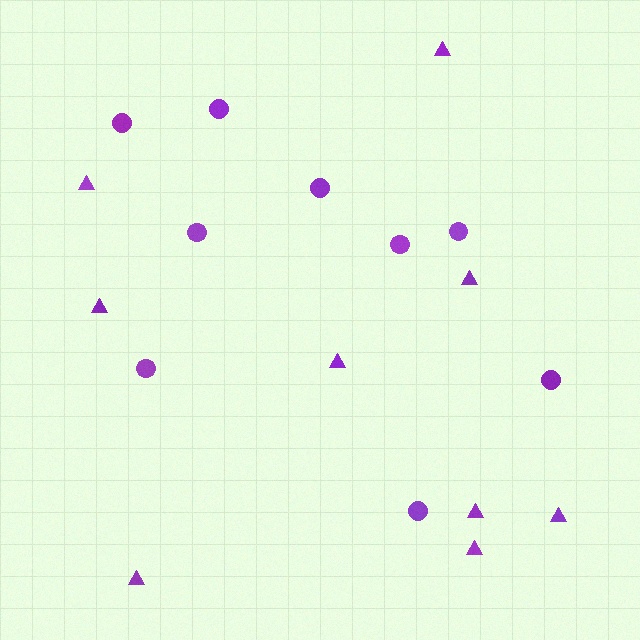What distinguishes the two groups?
There are 2 groups: one group of triangles (9) and one group of circles (9).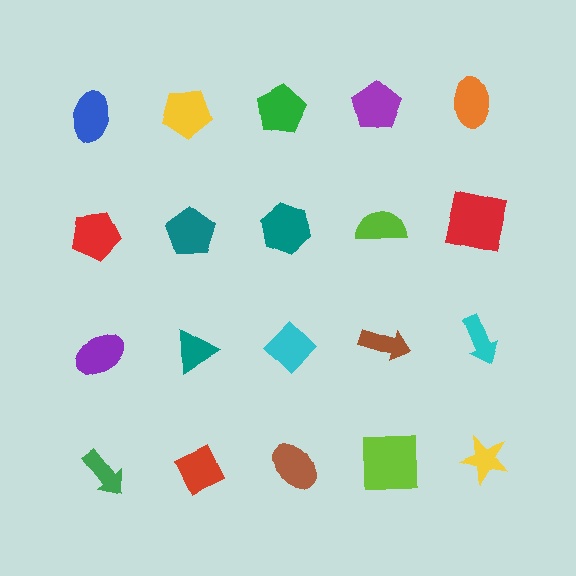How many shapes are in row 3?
5 shapes.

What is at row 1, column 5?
An orange ellipse.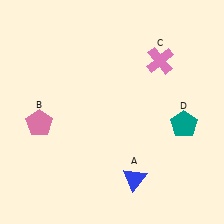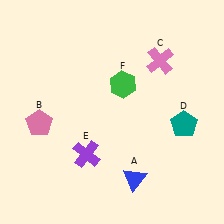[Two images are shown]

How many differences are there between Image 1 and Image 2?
There are 2 differences between the two images.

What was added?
A purple cross (E), a green hexagon (F) were added in Image 2.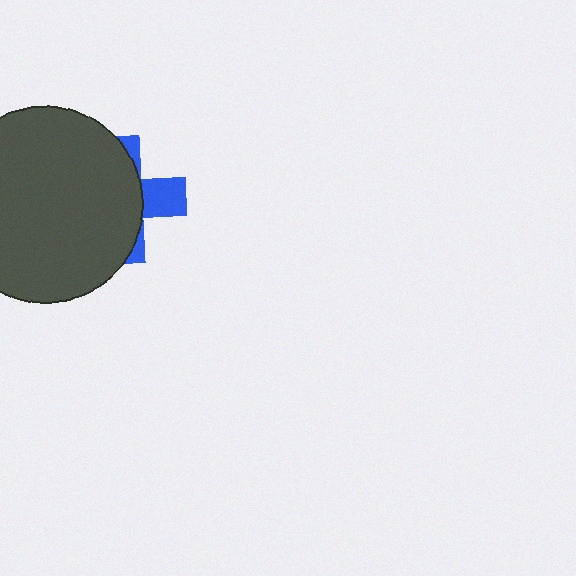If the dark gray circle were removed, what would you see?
You would see the complete blue cross.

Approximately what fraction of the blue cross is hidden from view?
Roughly 69% of the blue cross is hidden behind the dark gray circle.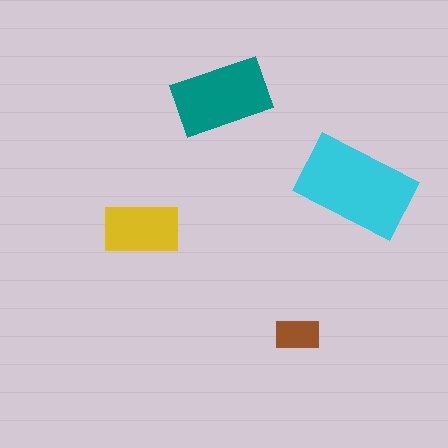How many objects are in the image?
There are 4 objects in the image.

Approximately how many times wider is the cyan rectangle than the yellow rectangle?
About 1.5 times wider.